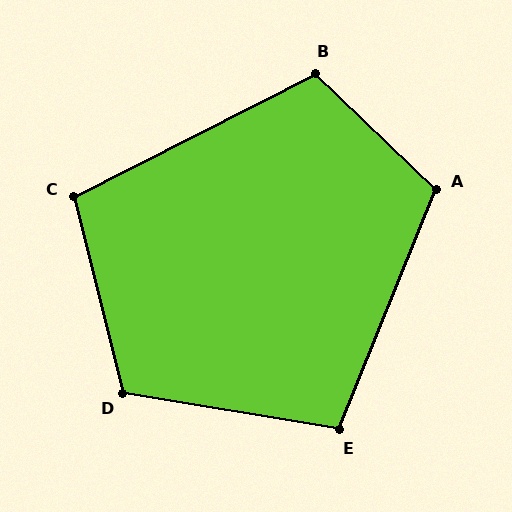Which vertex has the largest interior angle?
D, at approximately 113 degrees.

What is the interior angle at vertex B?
Approximately 109 degrees (obtuse).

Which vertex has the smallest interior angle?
E, at approximately 103 degrees.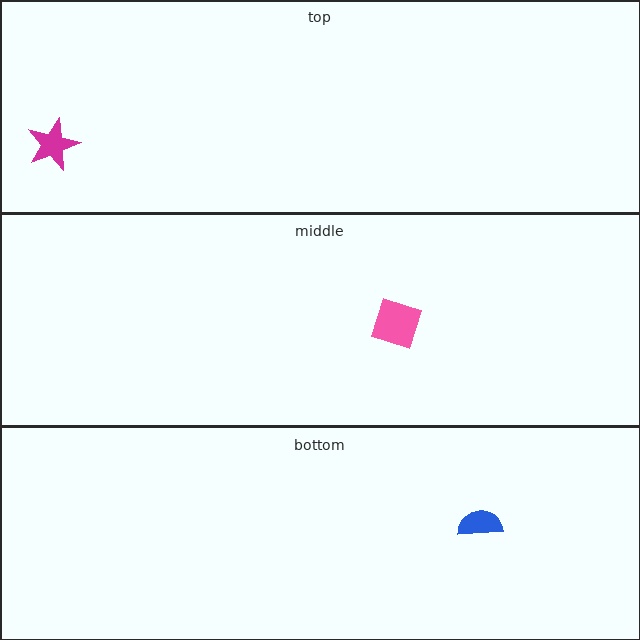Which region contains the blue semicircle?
The bottom region.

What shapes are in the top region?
The magenta star.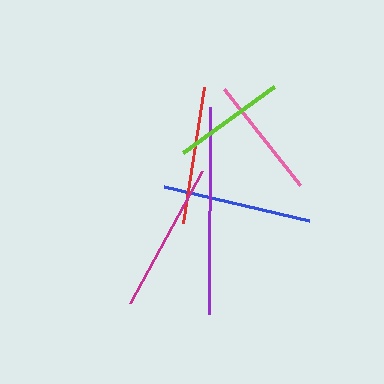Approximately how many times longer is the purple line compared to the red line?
The purple line is approximately 1.5 times the length of the red line.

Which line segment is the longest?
The purple line is the longest at approximately 207 pixels.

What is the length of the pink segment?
The pink segment is approximately 122 pixels long.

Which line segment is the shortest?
The lime line is the shortest at approximately 113 pixels.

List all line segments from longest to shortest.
From longest to shortest: purple, magenta, blue, red, pink, lime.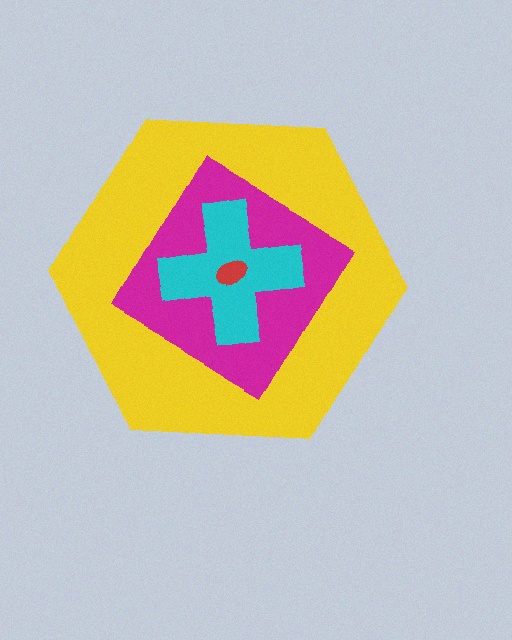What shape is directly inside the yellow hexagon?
The magenta diamond.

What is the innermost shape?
The red ellipse.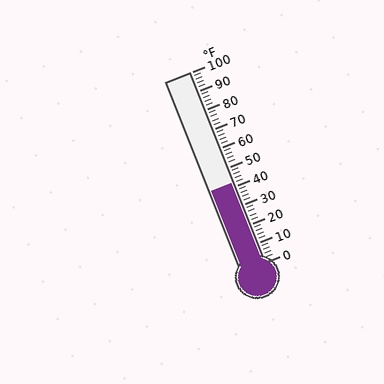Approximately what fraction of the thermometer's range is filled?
The thermometer is filled to approximately 40% of its range.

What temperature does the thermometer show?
The thermometer shows approximately 42°F.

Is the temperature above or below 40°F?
The temperature is above 40°F.